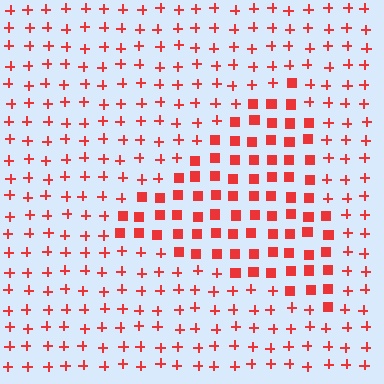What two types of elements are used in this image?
The image uses squares inside the triangle region and plus signs outside it.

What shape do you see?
I see a triangle.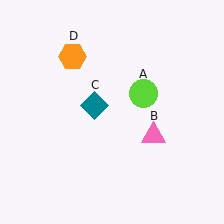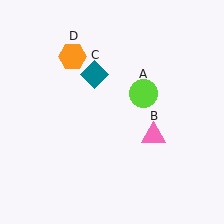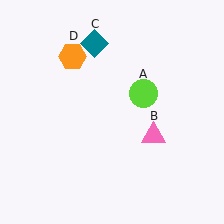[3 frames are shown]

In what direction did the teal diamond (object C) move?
The teal diamond (object C) moved up.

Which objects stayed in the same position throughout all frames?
Lime circle (object A) and pink triangle (object B) and orange hexagon (object D) remained stationary.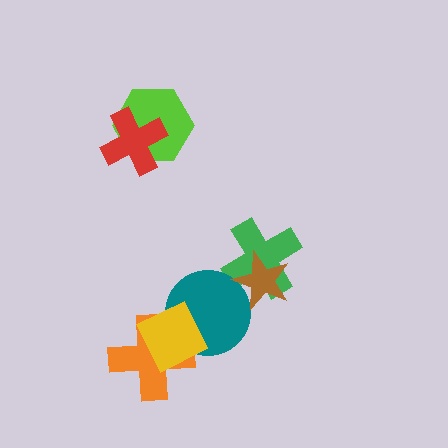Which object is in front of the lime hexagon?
The red cross is in front of the lime hexagon.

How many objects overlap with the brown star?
2 objects overlap with the brown star.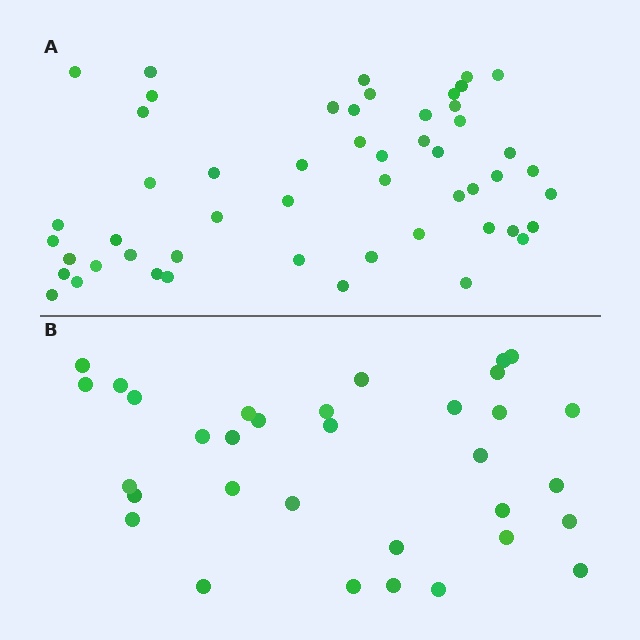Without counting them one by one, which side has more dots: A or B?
Region A (the top region) has more dots.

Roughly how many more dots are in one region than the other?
Region A has approximately 20 more dots than region B.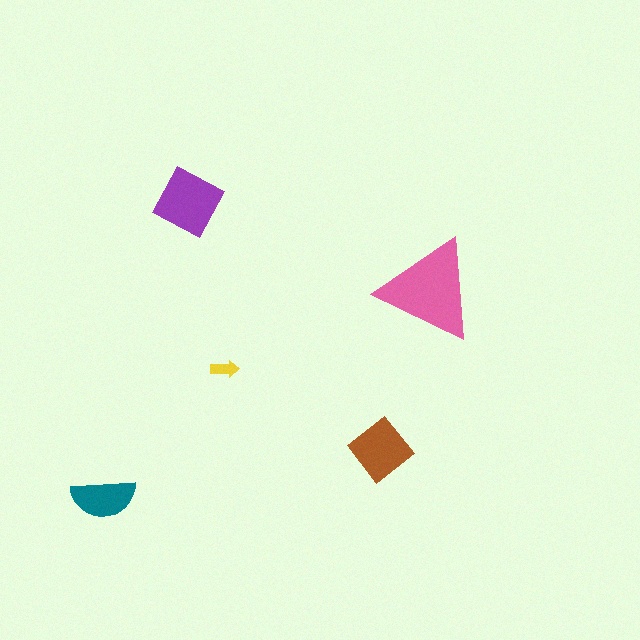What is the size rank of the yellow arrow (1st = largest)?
5th.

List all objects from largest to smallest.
The pink triangle, the purple square, the brown diamond, the teal semicircle, the yellow arrow.